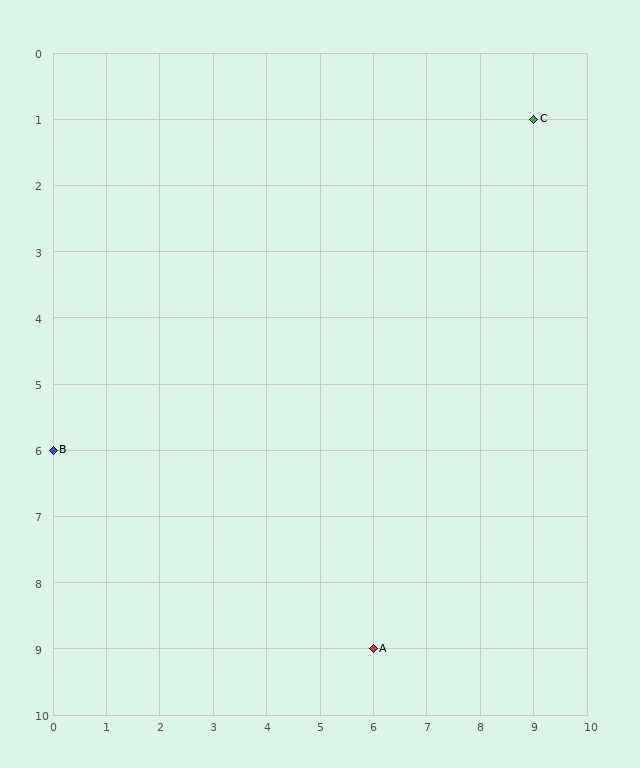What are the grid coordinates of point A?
Point A is at grid coordinates (6, 9).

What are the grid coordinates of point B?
Point B is at grid coordinates (0, 6).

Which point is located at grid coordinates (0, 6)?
Point B is at (0, 6).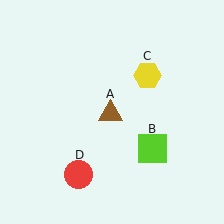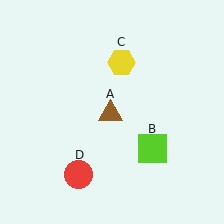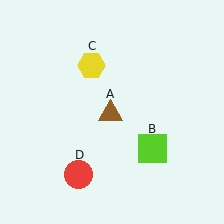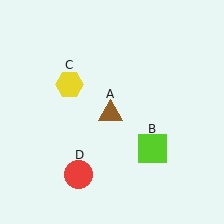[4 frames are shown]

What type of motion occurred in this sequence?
The yellow hexagon (object C) rotated counterclockwise around the center of the scene.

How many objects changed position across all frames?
1 object changed position: yellow hexagon (object C).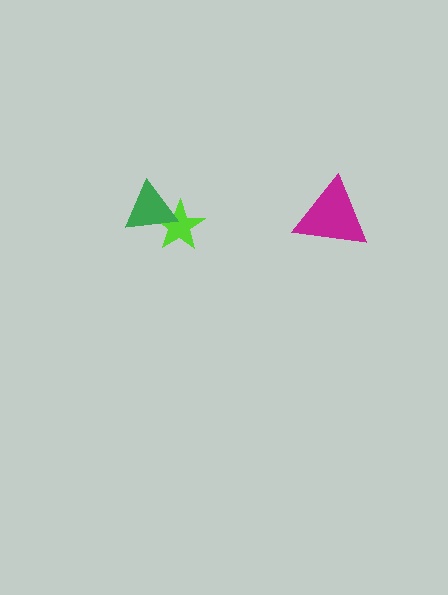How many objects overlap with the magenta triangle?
0 objects overlap with the magenta triangle.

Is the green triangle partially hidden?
No, no other shape covers it.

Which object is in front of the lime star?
The green triangle is in front of the lime star.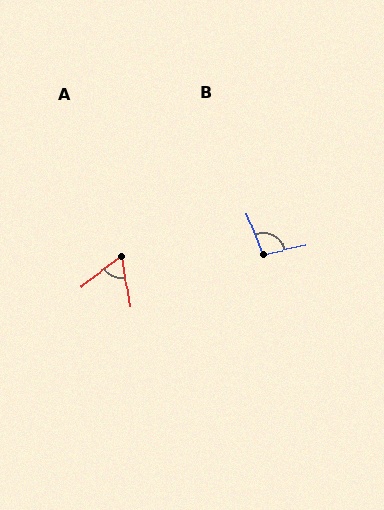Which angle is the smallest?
A, at approximately 62 degrees.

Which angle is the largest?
B, at approximately 100 degrees.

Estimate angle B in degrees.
Approximately 100 degrees.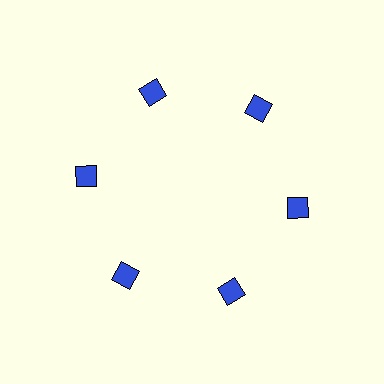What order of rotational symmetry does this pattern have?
This pattern has 6-fold rotational symmetry.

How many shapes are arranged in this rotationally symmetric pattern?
There are 6 shapes, arranged in 6 groups of 1.